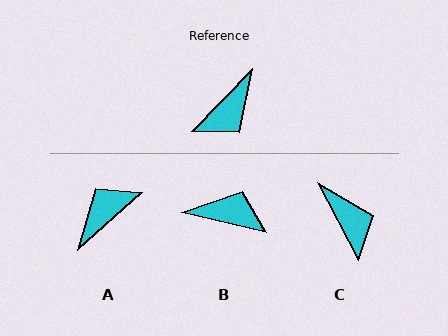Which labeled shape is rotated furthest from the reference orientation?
A, about 176 degrees away.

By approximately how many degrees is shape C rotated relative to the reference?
Approximately 72 degrees counter-clockwise.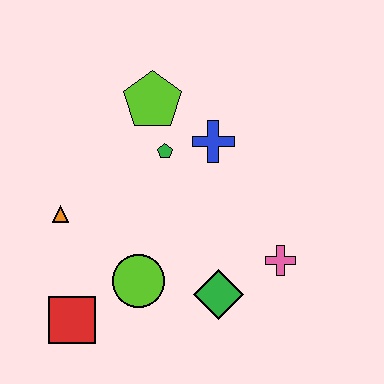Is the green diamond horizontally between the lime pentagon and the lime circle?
No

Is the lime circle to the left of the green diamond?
Yes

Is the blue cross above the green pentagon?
Yes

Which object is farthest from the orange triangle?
The pink cross is farthest from the orange triangle.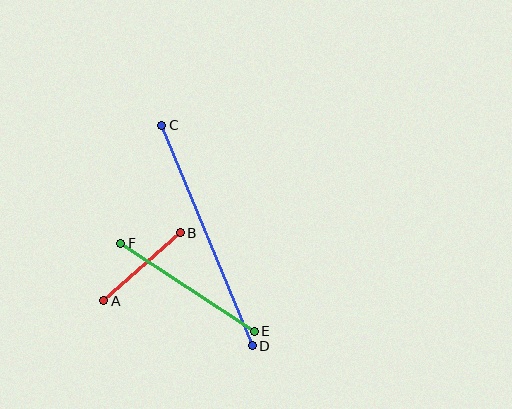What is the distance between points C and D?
The distance is approximately 238 pixels.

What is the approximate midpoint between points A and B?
The midpoint is at approximately (142, 267) pixels.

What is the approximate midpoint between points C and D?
The midpoint is at approximately (207, 236) pixels.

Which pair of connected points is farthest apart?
Points C and D are farthest apart.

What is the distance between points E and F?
The distance is approximately 160 pixels.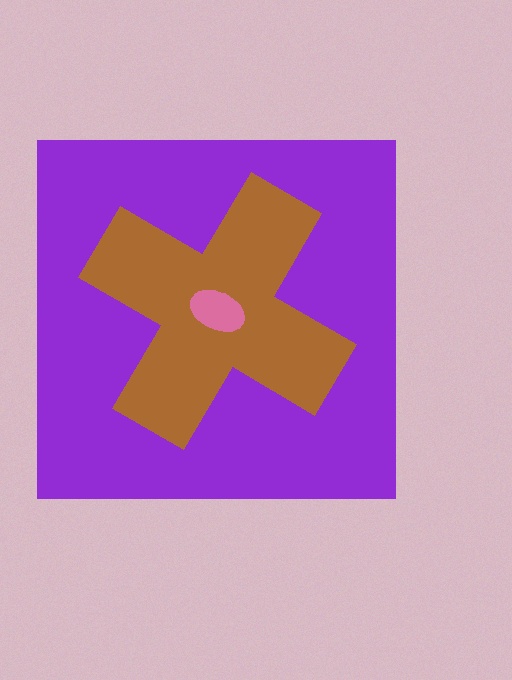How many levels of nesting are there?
3.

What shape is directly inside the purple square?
The brown cross.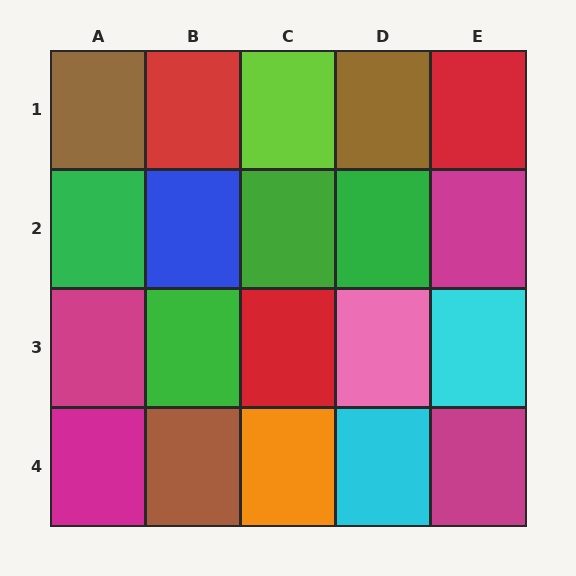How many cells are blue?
1 cell is blue.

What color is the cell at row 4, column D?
Cyan.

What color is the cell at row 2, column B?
Blue.